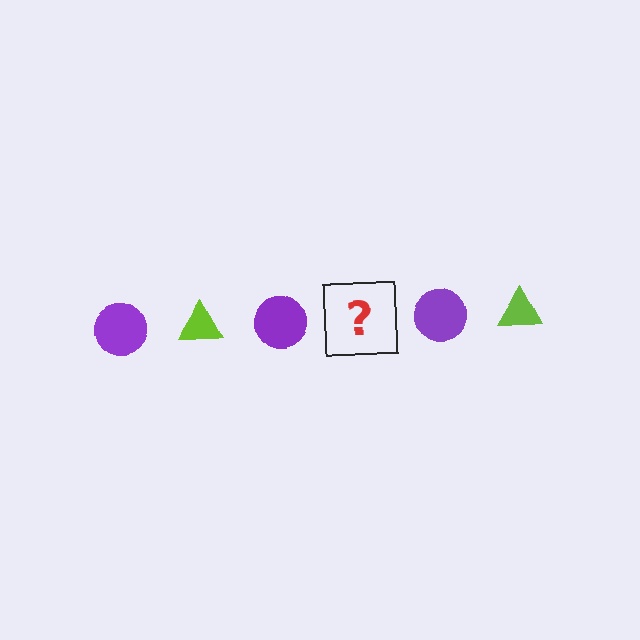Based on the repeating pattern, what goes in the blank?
The blank should be a lime triangle.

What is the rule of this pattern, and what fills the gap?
The rule is that the pattern alternates between purple circle and lime triangle. The gap should be filled with a lime triangle.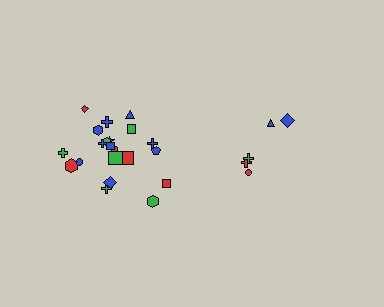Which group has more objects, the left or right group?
The left group.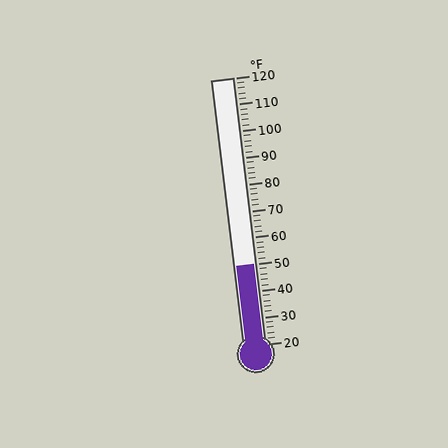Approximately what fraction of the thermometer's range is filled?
The thermometer is filled to approximately 30% of its range.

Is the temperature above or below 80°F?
The temperature is below 80°F.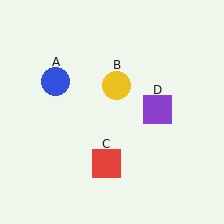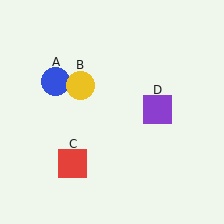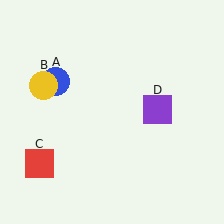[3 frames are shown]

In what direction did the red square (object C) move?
The red square (object C) moved left.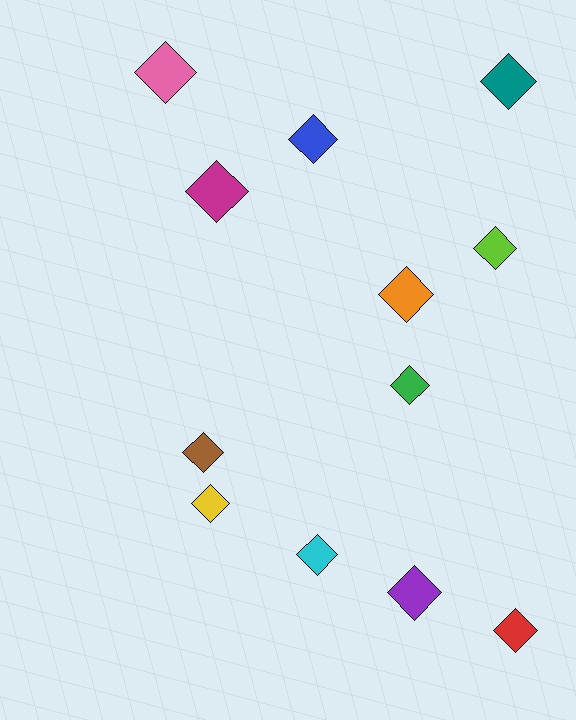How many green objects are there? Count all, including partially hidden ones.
There is 1 green object.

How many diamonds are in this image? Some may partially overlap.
There are 12 diamonds.